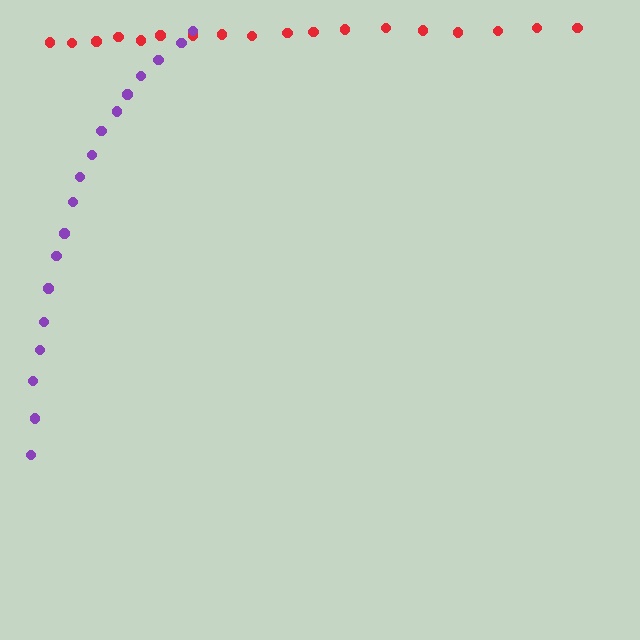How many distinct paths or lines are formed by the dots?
There are 2 distinct paths.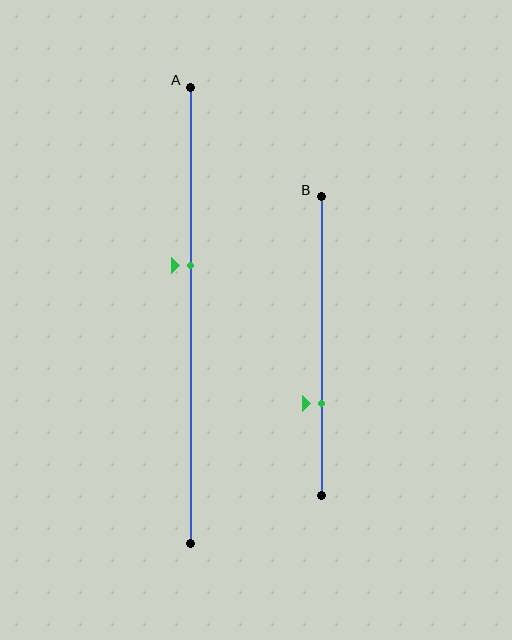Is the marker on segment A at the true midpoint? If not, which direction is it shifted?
No, the marker on segment A is shifted upward by about 11% of the segment length.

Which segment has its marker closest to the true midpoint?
Segment A has its marker closest to the true midpoint.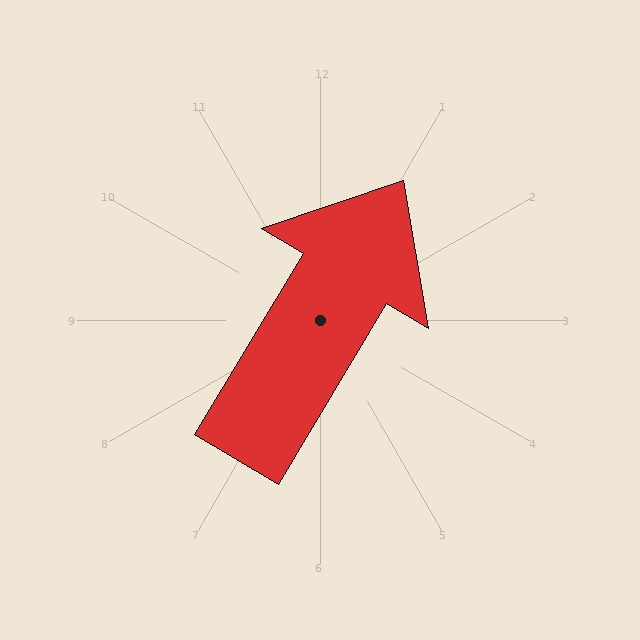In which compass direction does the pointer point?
Northeast.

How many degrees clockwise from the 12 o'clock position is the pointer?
Approximately 31 degrees.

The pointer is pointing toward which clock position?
Roughly 1 o'clock.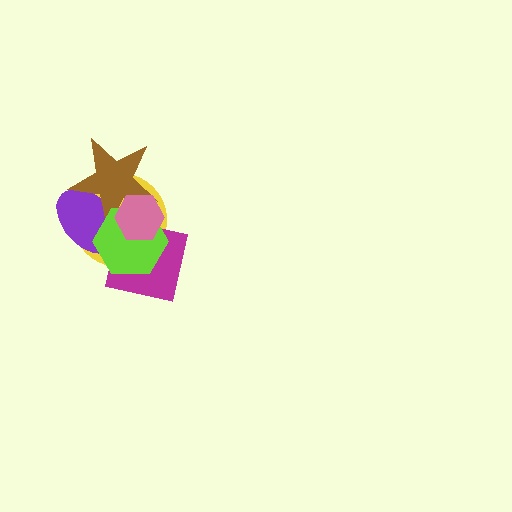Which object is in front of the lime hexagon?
The pink hexagon is in front of the lime hexagon.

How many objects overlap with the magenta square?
5 objects overlap with the magenta square.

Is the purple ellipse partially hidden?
Yes, it is partially covered by another shape.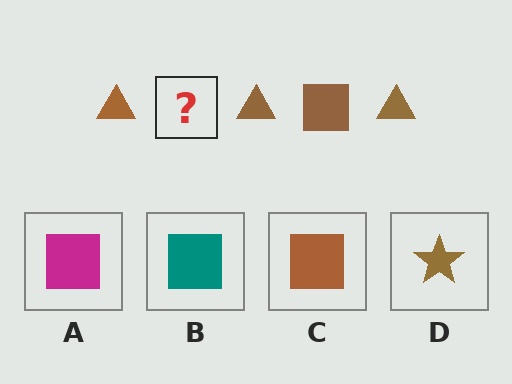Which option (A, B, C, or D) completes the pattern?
C.